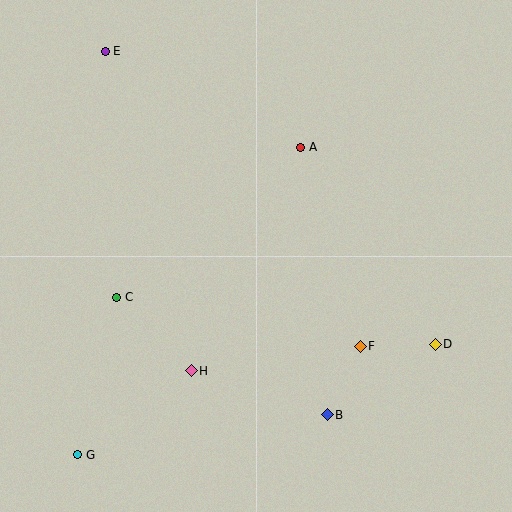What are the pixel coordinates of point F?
Point F is at (360, 346).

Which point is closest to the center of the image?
Point A at (301, 147) is closest to the center.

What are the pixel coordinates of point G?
Point G is at (78, 455).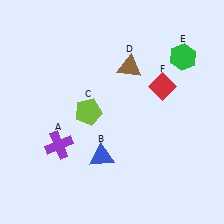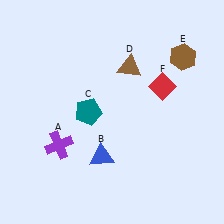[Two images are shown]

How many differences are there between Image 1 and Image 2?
There are 2 differences between the two images.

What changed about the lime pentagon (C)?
In Image 1, C is lime. In Image 2, it changed to teal.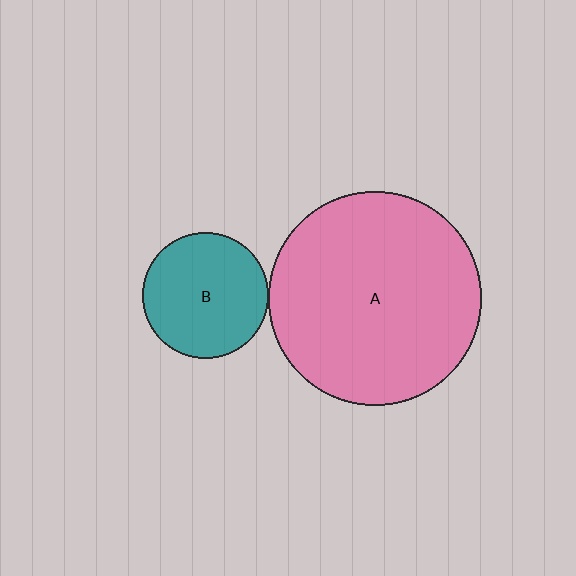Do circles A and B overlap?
Yes.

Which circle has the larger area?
Circle A (pink).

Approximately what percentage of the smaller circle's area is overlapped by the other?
Approximately 5%.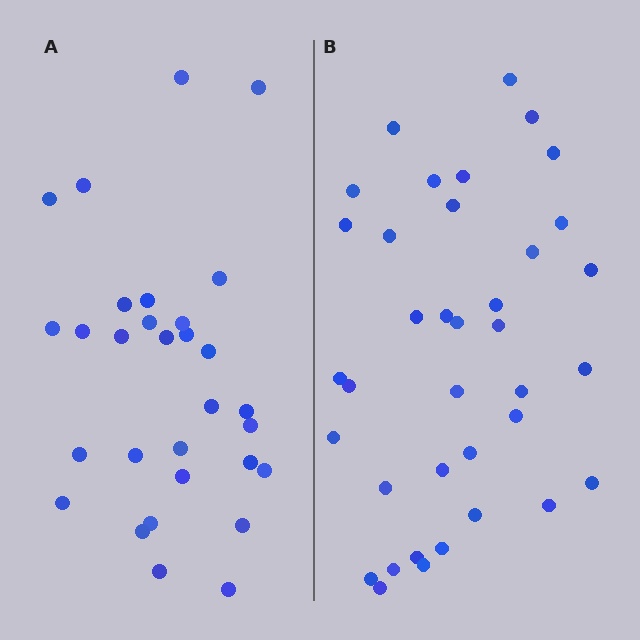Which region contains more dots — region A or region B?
Region B (the right region) has more dots.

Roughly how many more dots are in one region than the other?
Region B has roughly 8 or so more dots than region A.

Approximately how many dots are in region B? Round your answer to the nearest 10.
About 40 dots. (The exact count is 37, which rounds to 40.)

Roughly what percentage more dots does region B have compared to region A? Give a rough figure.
About 25% more.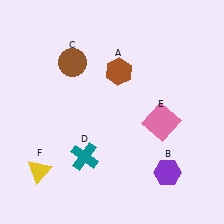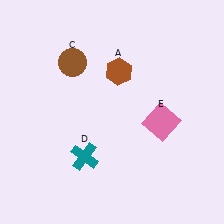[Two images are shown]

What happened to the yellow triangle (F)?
The yellow triangle (F) was removed in Image 2. It was in the bottom-left area of Image 1.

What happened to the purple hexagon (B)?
The purple hexagon (B) was removed in Image 2. It was in the bottom-right area of Image 1.